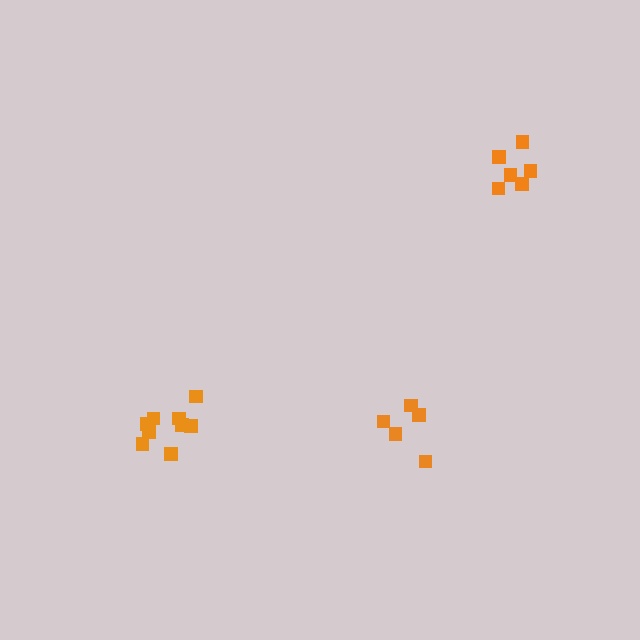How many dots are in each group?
Group 1: 6 dots, Group 2: 9 dots, Group 3: 5 dots (20 total).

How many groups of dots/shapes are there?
There are 3 groups.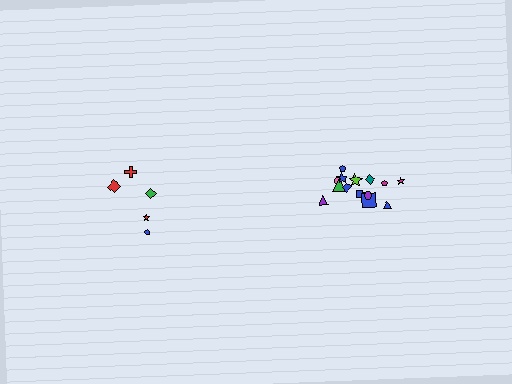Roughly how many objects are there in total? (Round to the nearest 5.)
Roughly 20 objects in total.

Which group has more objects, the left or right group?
The right group.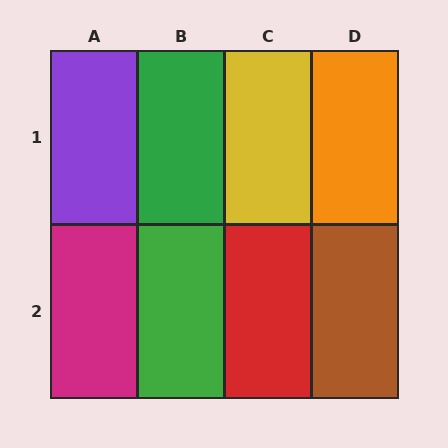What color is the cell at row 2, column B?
Green.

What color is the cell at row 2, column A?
Magenta.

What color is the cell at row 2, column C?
Red.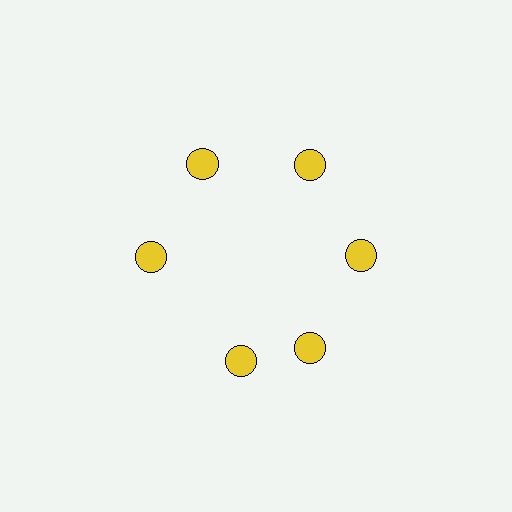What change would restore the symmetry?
The symmetry would be restored by rotating it back into even spacing with its neighbors so that all 6 circles sit at equal angles and equal distance from the center.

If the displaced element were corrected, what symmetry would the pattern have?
It would have 6-fold rotational symmetry — the pattern would map onto itself every 60 degrees.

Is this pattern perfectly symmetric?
No. The 6 yellow circles are arranged in a ring, but one element near the 7 o'clock position is rotated out of alignment along the ring, breaking the 6-fold rotational symmetry.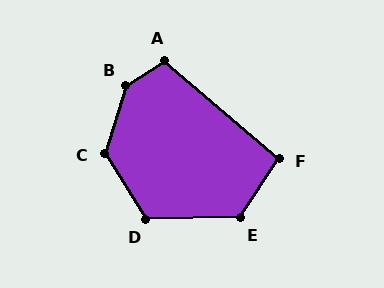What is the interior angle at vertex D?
Approximately 121 degrees (obtuse).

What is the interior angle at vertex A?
Approximately 106 degrees (obtuse).